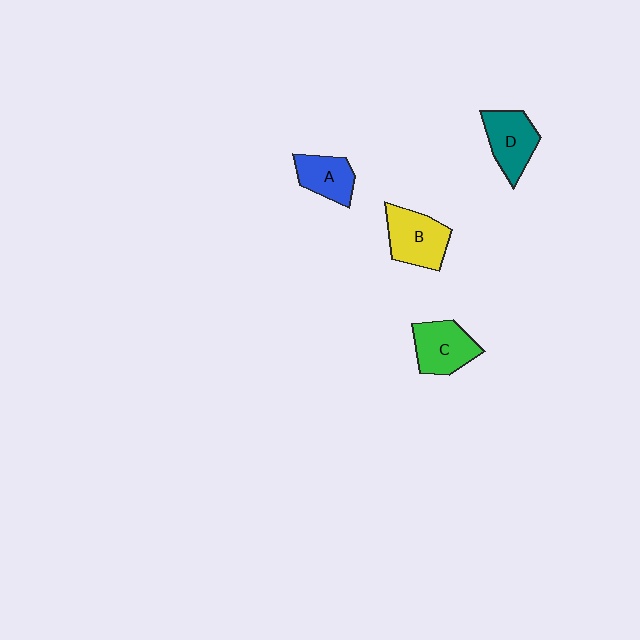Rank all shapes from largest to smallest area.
From largest to smallest: B (yellow), C (green), D (teal), A (blue).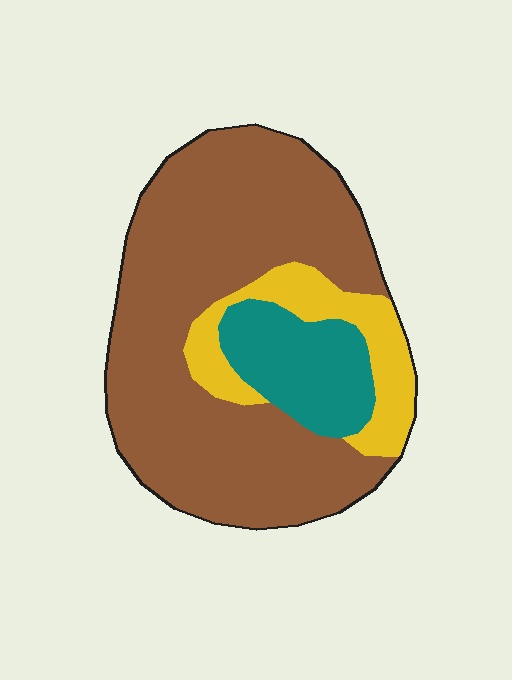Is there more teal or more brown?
Brown.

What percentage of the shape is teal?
Teal covers 15% of the shape.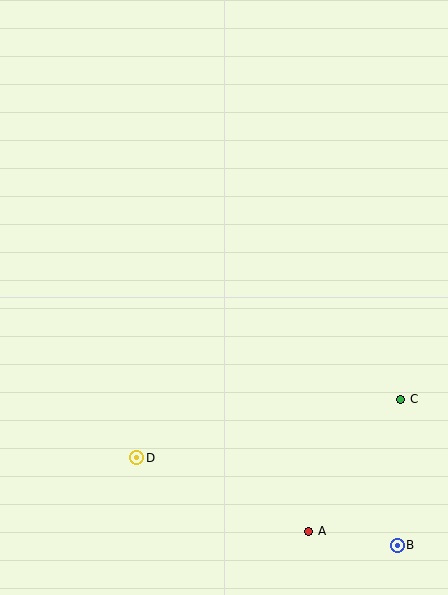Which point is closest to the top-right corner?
Point C is closest to the top-right corner.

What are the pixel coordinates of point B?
Point B is at (397, 545).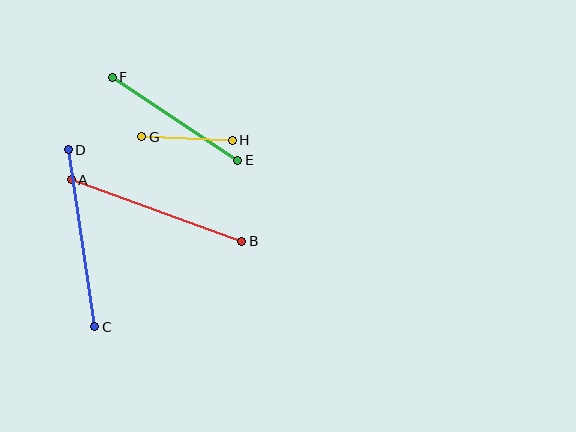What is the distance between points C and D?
The distance is approximately 179 pixels.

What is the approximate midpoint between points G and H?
The midpoint is at approximately (187, 138) pixels.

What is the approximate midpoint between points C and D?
The midpoint is at approximately (82, 238) pixels.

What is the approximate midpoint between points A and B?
The midpoint is at approximately (157, 211) pixels.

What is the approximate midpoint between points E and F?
The midpoint is at approximately (175, 119) pixels.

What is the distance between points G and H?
The distance is approximately 90 pixels.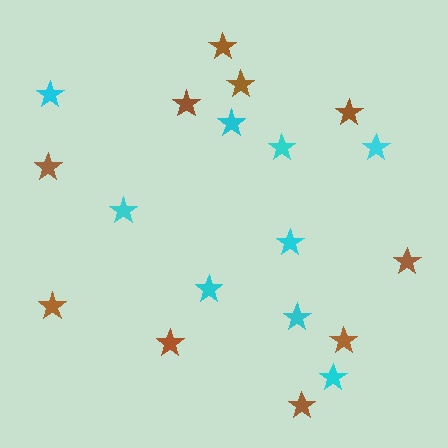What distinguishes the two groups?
There are 2 groups: one group of cyan stars (9) and one group of brown stars (10).